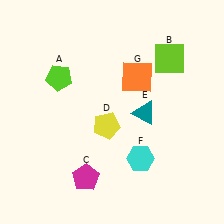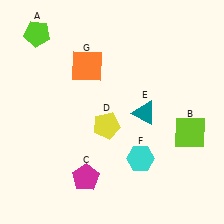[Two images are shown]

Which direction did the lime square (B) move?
The lime square (B) moved down.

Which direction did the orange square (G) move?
The orange square (G) moved left.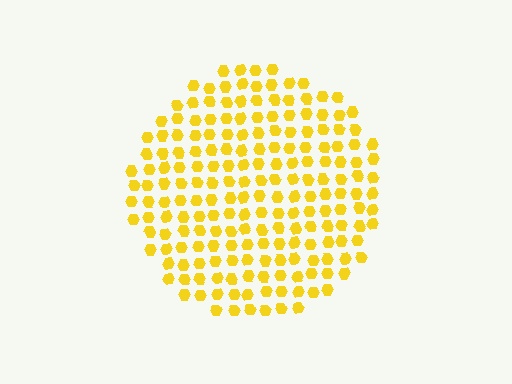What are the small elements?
The small elements are hexagons.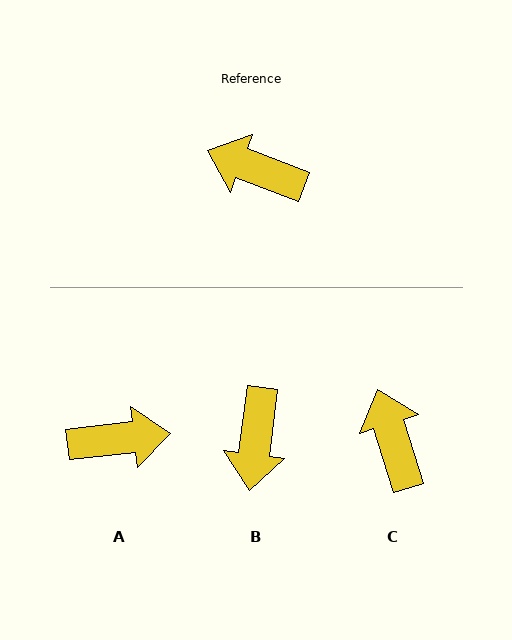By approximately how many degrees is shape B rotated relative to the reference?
Approximately 104 degrees counter-clockwise.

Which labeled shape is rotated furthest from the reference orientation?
A, about 153 degrees away.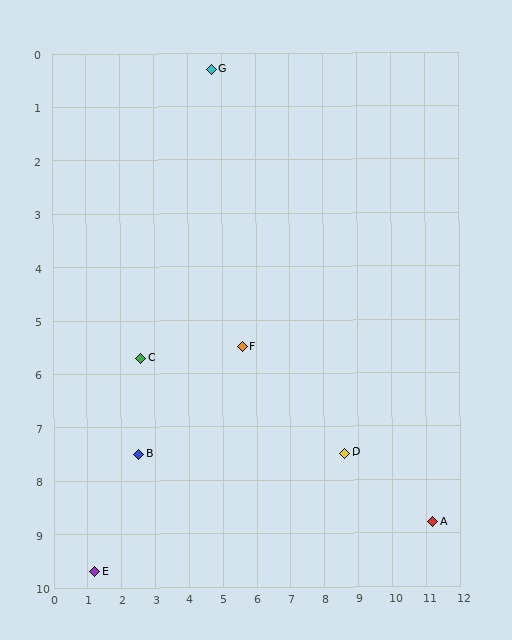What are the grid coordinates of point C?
Point C is at approximately (2.6, 5.7).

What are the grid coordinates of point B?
Point B is at approximately (2.5, 7.5).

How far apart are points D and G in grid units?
Points D and G are about 8.2 grid units apart.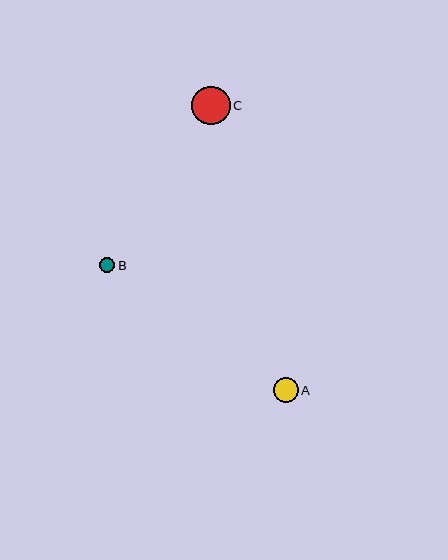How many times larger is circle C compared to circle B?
Circle C is approximately 2.5 times the size of circle B.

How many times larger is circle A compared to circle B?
Circle A is approximately 1.6 times the size of circle B.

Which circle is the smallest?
Circle B is the smallest with a size of approximately 16 pixels.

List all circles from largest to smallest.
From largest to smallest: C, A, B.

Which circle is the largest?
Circle C is the largest with a size of approximately 39 pixels.